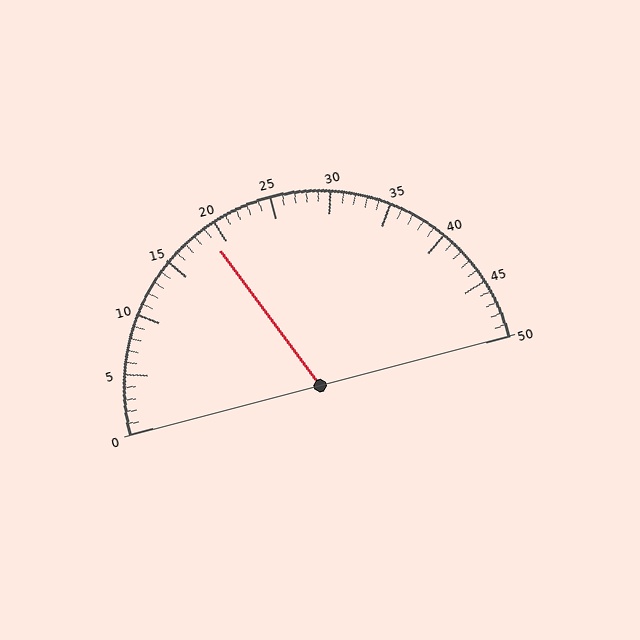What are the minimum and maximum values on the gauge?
The gauge ranges from 0 to 50.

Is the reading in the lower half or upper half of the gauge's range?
The reading is in the lower half of the range (0 to 50).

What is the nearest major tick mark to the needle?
The nearest major tick mark is 20.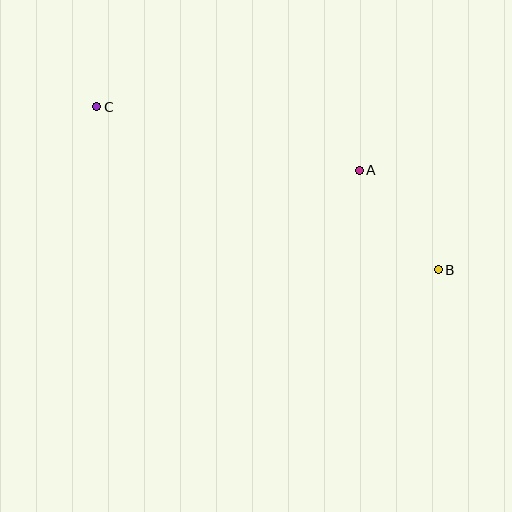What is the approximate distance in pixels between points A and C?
The distance between A and C is approximately 270 pixels.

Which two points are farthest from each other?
Points B and C are farthest from each other.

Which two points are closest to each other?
Points A and B are closest to each other.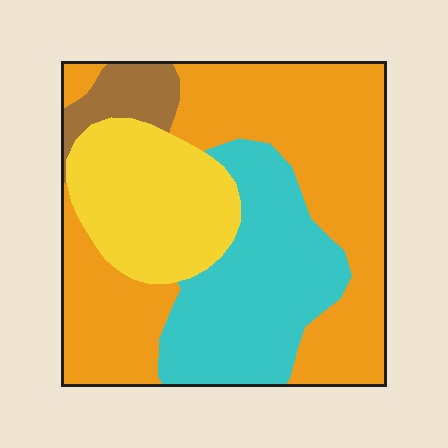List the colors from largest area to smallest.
From largest to smallest: orange, cyan, yellow, brown.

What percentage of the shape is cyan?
Cyan covers around 25% of the shape.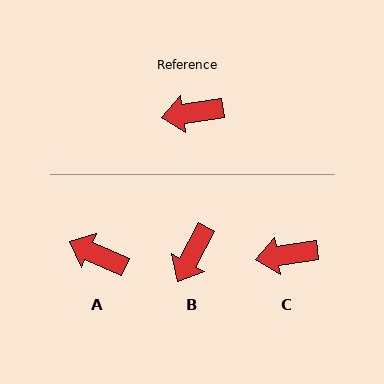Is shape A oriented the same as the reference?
No, it is off by about 33 degrees.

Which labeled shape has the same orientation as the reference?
C.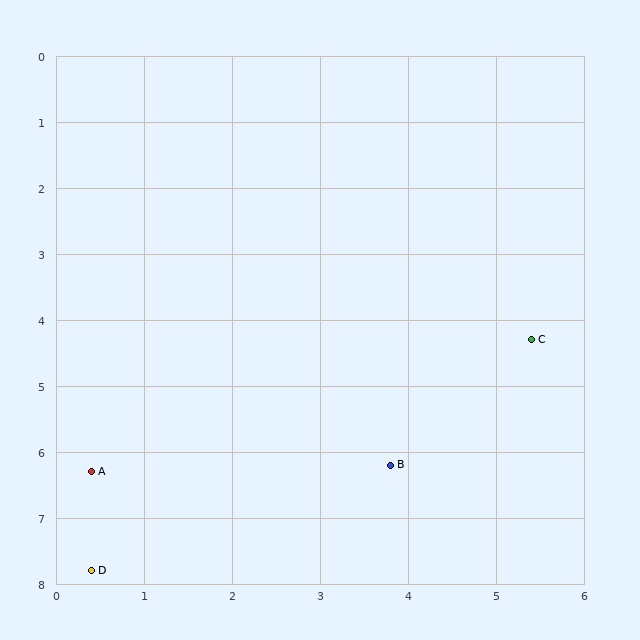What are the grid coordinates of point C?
Point C is at approximately (5.4, 4.3).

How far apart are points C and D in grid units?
Points C and D are about 6.1 grid units apart.